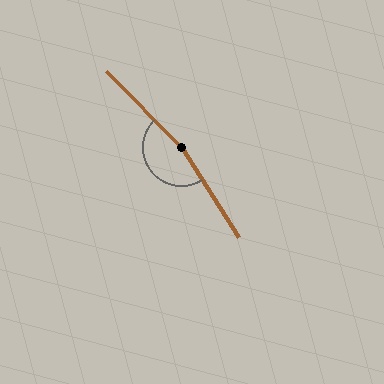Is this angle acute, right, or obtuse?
It is obtuse.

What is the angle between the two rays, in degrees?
Approximately 167 degrees.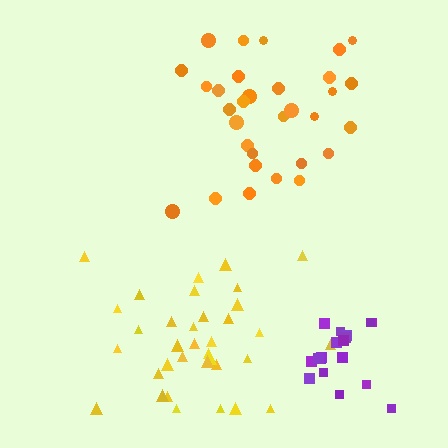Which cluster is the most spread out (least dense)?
Yellow.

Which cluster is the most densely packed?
Purple.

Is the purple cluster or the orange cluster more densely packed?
Purple.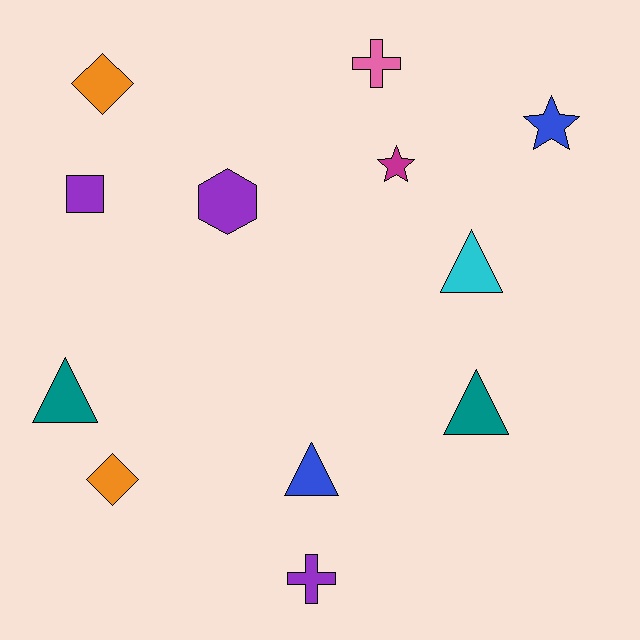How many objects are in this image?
There are 12 objects.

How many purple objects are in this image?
There are 3 purple objects.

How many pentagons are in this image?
There are no pentagons.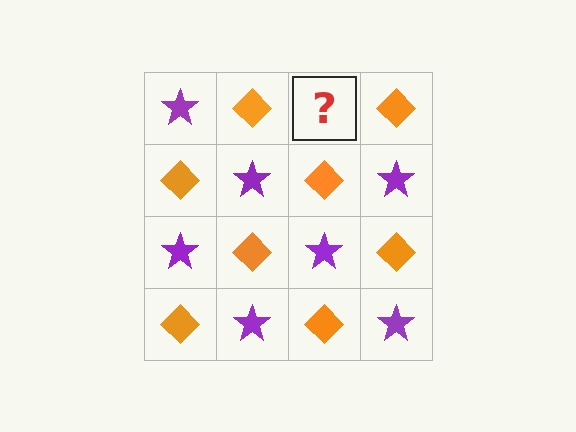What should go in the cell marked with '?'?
The missing cell should contain a purple star.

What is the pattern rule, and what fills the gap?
The rule is that it alternates purple star and orange diamond in a checkerboard pattern. The gap should be filled with a purple star.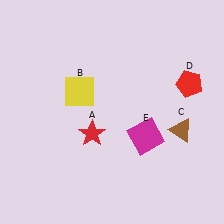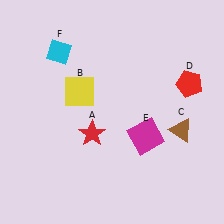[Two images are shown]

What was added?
A cyan diamond (F) was added in Image 2.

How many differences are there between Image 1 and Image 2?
There is 1 difference between the two images.